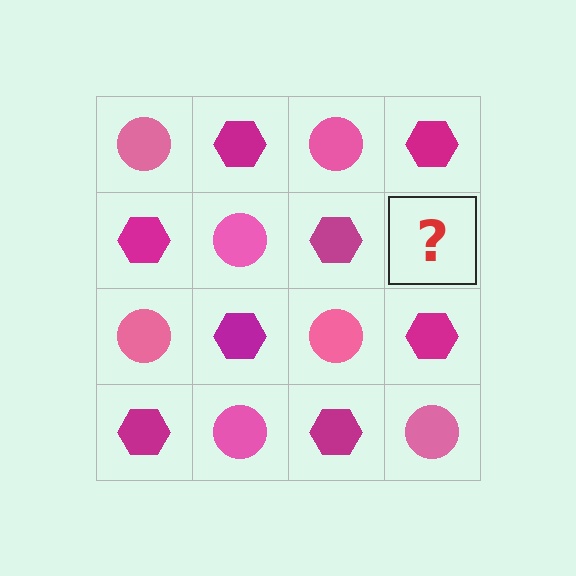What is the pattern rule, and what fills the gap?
The rule is that it alternates pink circle and magenta hexagon in a checkerboard pattern. The gap should be filled with a pink circle.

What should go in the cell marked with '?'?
The missing cell should contain a pink circle.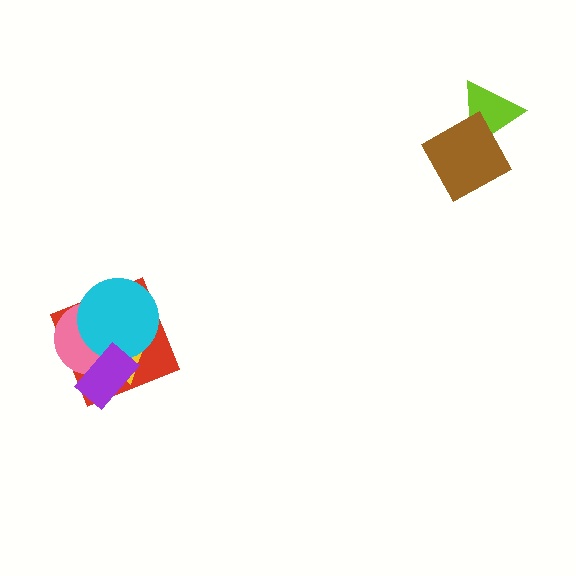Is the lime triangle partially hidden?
Yes, it is partially covered by another shape.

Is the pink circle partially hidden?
Yes, it is partially covered by another shape.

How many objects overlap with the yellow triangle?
4 objects overlap with the yellow triangle.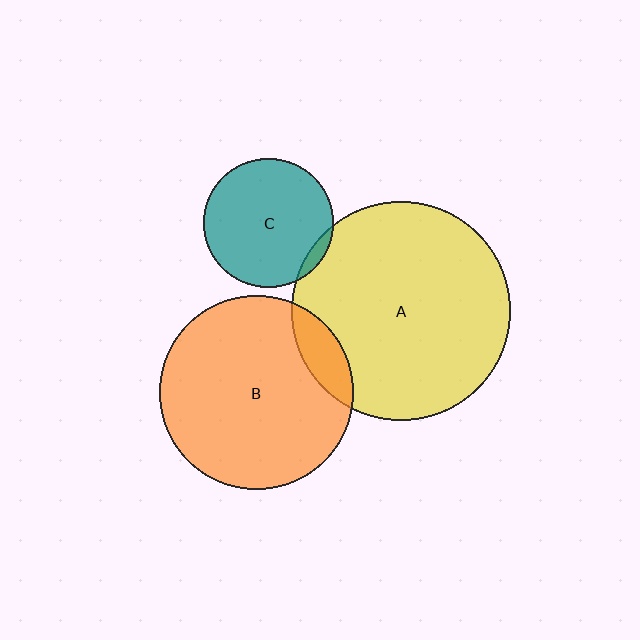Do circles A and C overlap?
Yes.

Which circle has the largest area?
Circle A (yellow).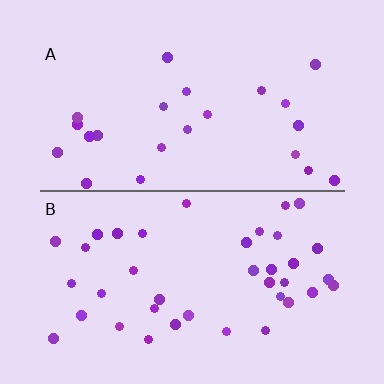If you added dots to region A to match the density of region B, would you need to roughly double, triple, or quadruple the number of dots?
Approximately double.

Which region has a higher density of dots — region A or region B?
B (the bottom).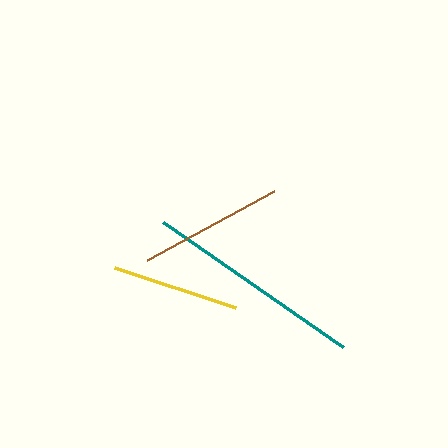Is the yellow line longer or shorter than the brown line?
The brown line is longer than the yellow line.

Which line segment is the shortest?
The yellow line is the shortest at approximately 127 pixels.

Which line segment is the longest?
The teal line is the longest at approximately 220 pixels.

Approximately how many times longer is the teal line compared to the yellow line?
The teal line is approximately 1.7 times the length of the yellow line.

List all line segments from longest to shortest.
From longest to shortest: teal, brown, yellow.